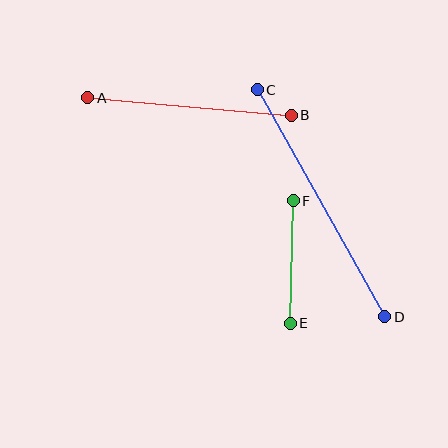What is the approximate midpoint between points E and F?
The midpoint is at approximately (292, 262) pixels.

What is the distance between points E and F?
The distance is approximately 122 pixels.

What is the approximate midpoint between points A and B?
The midpoint is at approximately (189, 106) pixels.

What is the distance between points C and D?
The distance is approximately 261 pixels.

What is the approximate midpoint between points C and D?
The midpoint is at approximately (321, 203) pixels.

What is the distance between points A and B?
The distance is approximately 204 pixels.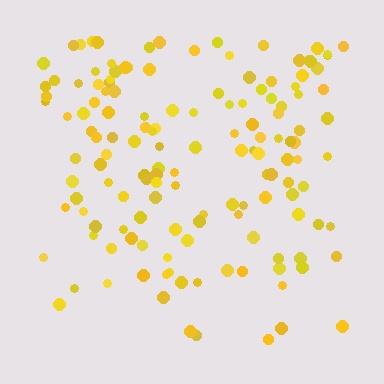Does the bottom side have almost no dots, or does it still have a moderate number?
Still a moderate number, just noticeably fewer than the top.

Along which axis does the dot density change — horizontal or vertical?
Vertical.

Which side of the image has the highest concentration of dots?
The top.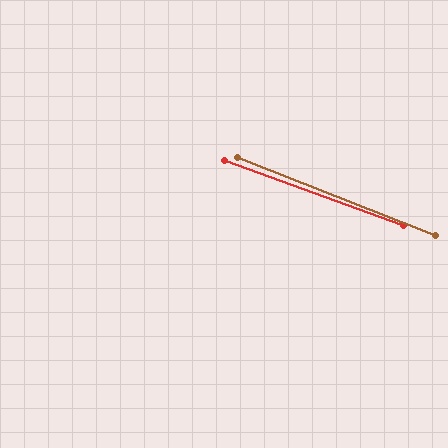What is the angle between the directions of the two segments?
Approximately 2 degrees.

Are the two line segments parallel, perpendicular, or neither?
Parallel — their directions differ by only 1.6°.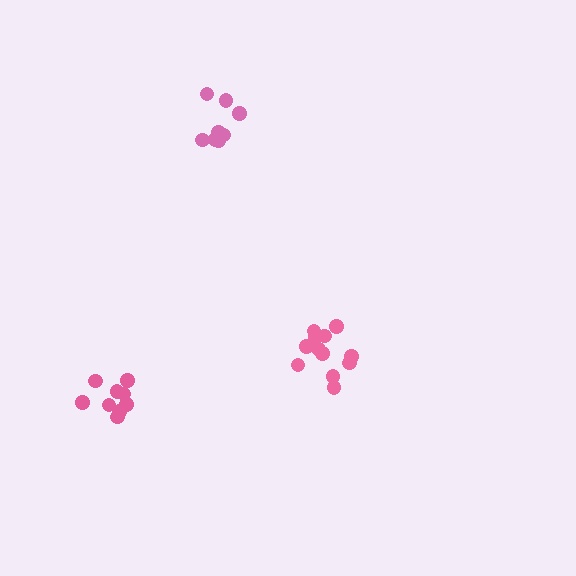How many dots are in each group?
Group 1: 12 dots, Group 2: 9 dots, Group 3: 9 dots (30 total).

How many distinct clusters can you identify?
There are 3 distinct clusters.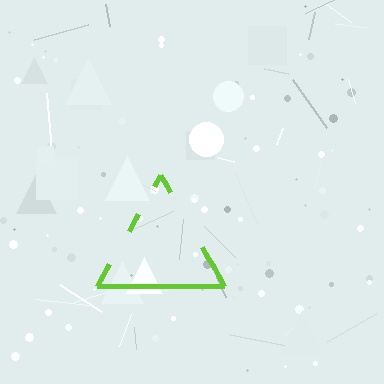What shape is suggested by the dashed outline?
The dashed outline suggests a triangle.